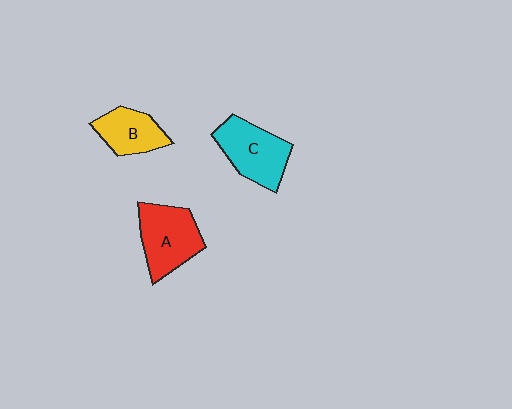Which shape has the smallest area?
Shape B (yellow).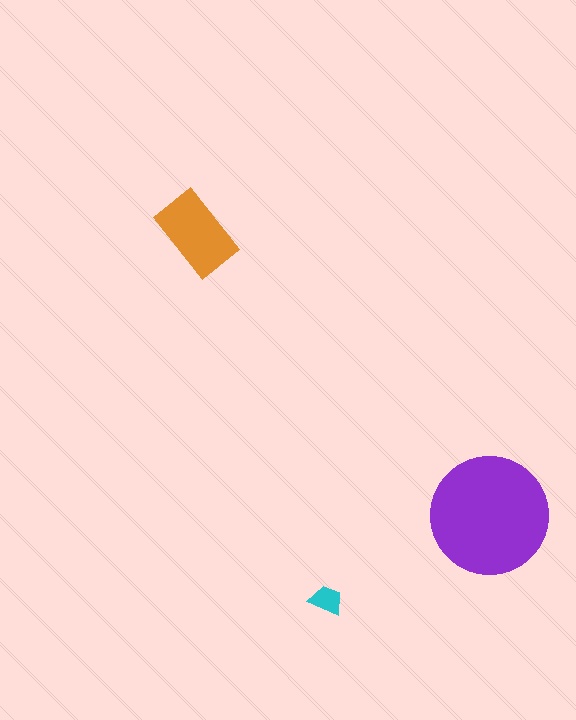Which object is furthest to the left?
The orange rectangle is leftmost.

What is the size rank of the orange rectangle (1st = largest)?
2nd.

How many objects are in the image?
There are 3 objects in the image.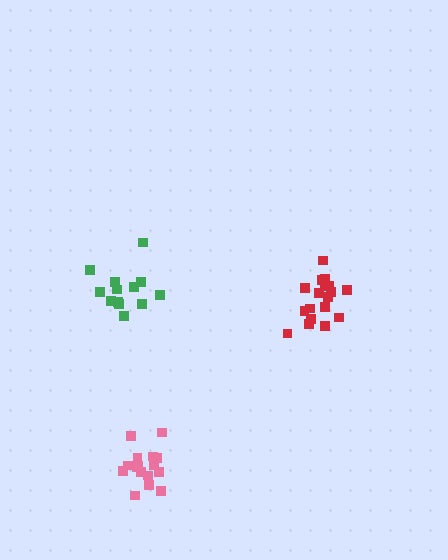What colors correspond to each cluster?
The clusters are colored: green, pink, red.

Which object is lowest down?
The pink cluster is bottommost.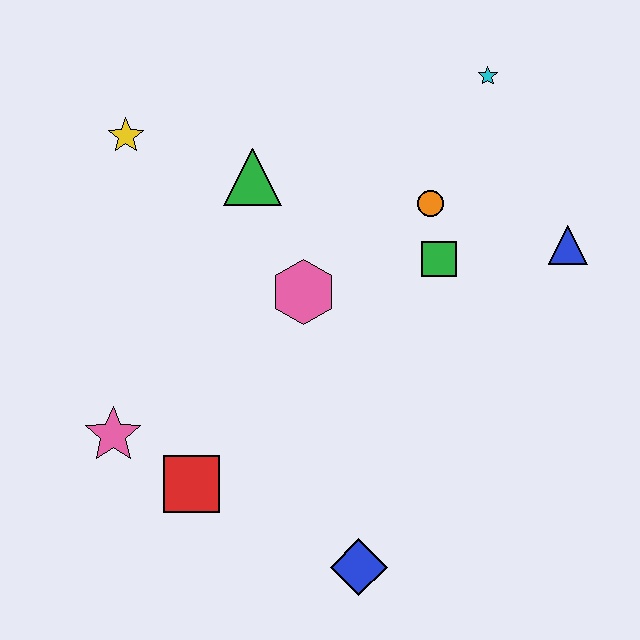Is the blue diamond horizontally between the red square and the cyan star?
Yes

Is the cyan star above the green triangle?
Yes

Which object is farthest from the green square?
The pink star is farthest from the green square.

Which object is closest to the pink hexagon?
The green triangle is closest to the pink hexagon.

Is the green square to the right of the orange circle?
Yes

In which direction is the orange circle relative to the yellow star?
The orange circle is to the right of the yellow star.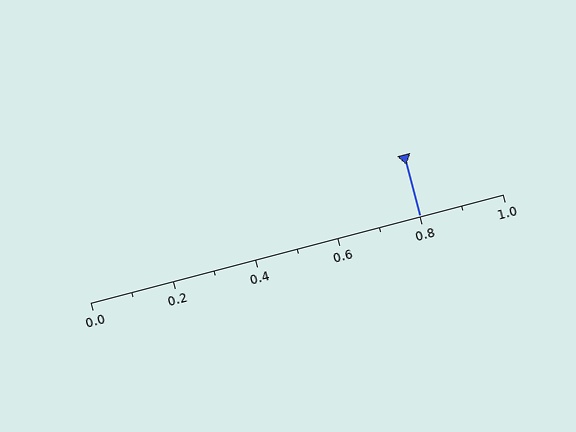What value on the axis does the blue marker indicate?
The marker indicates approximately 0.8.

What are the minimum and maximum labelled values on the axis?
The axis runs from 0.0 to 1.0.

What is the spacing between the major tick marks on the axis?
The major ticks are spaced 0.2 apart.